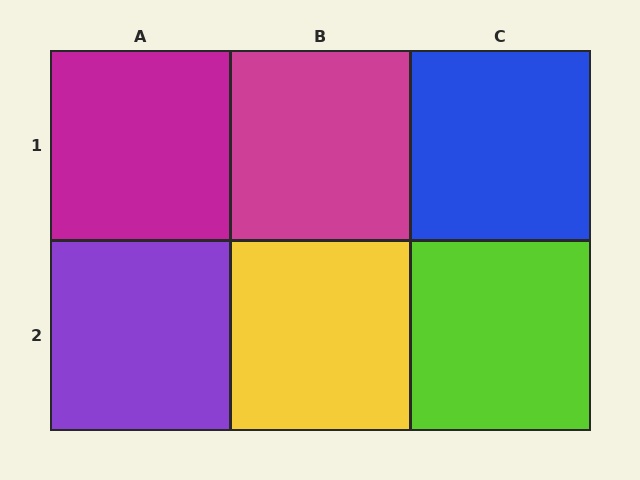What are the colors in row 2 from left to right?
Purple, yellow, lime.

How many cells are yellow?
1 cell is yellow.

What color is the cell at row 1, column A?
Magenta.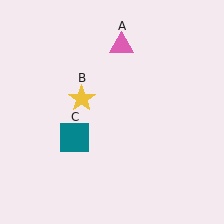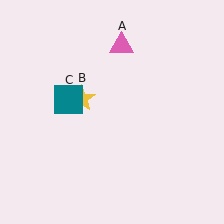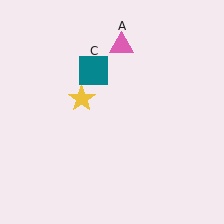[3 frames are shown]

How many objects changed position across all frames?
1 object changed position: teal square (object C).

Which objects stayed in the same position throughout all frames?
Pink triangle (object A) and yellow star (object B) remained stationary.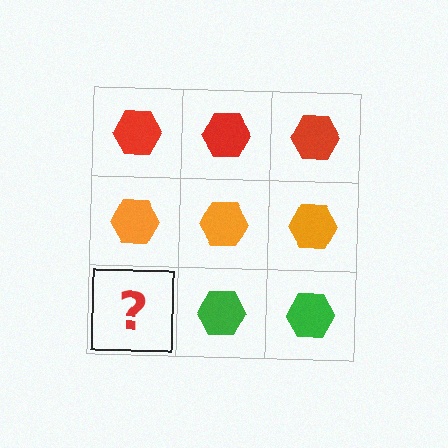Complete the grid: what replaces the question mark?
The question mark should be replaced with a green hexagon.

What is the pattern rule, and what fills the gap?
The rule is that each row has a consistent color. The gap should be filled with a green hexagon.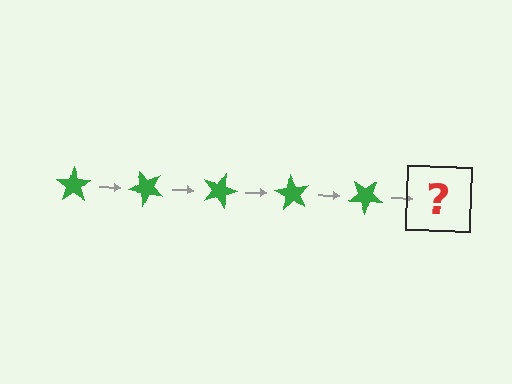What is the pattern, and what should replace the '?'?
The pattern is that the star rotates 45 degrees each step. The '?' should be a green star rotated 225 degrees.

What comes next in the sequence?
The next element should be a green star rotated 225 degrees.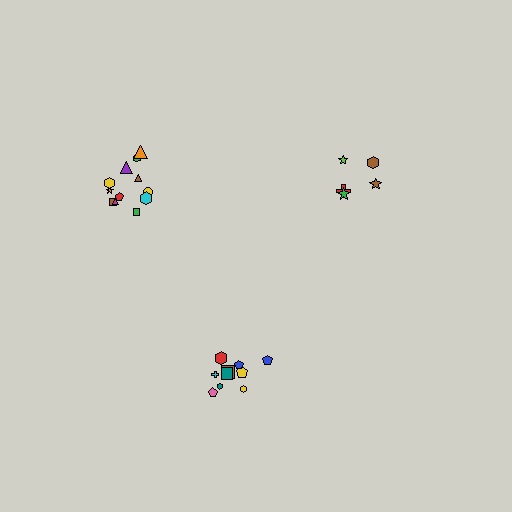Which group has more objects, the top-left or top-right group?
The top-left group.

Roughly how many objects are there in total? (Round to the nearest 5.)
Roughly 25 objects in total.